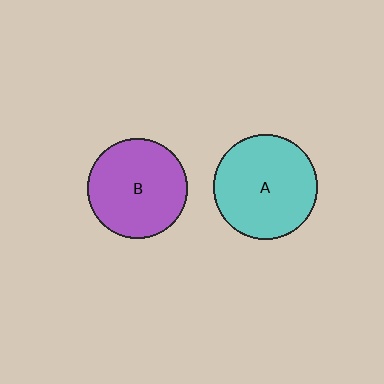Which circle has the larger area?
Circle A (cyan).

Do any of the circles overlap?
No, none of the circles overlap.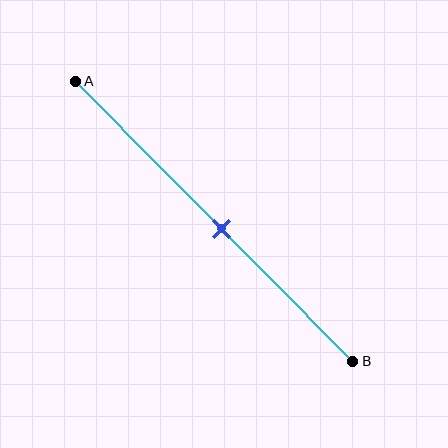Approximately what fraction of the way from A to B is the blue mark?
The blue mark is approximately 55% of the way from A to B.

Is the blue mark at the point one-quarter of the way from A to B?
No, the mark is at about 55% from A, not at the 25% one-quarter point.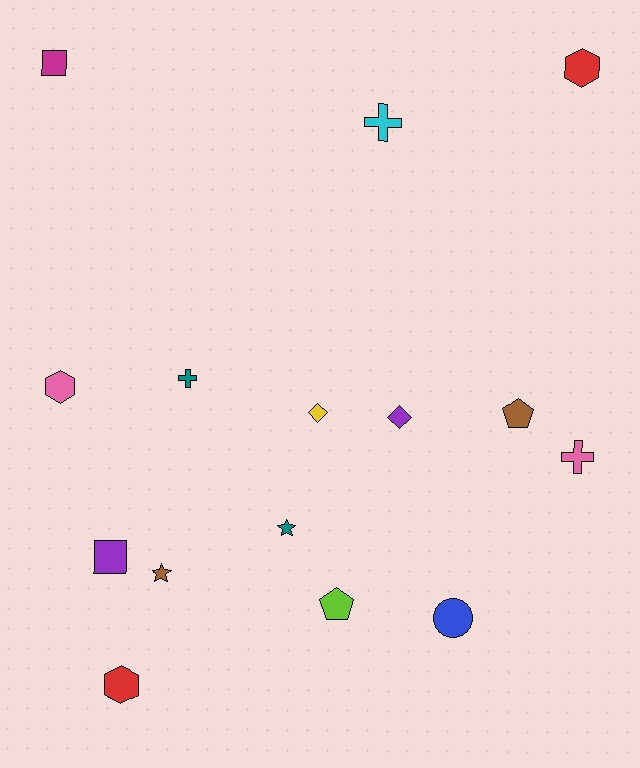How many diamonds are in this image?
There are 2 diamonds.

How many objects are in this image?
There are 15 objects.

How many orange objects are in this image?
There are no orange objects.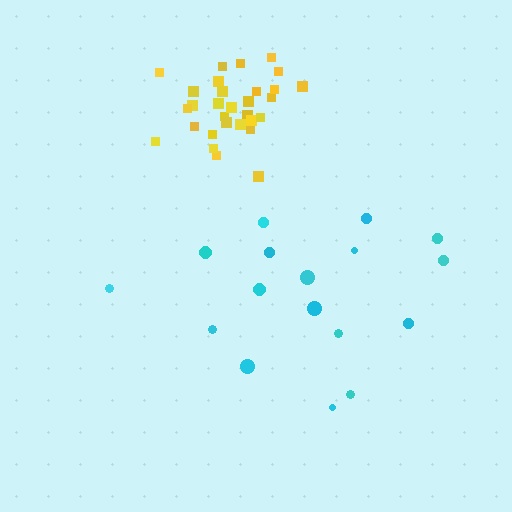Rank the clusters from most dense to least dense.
yellow, cyan.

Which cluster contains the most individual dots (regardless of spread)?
Yellow (30).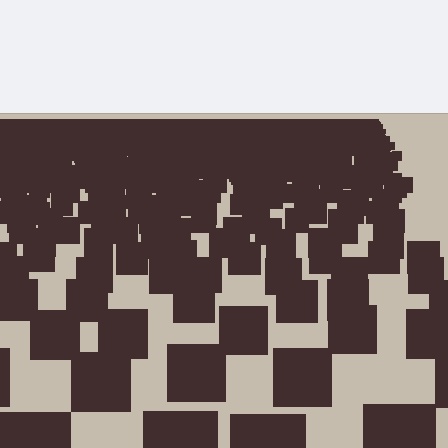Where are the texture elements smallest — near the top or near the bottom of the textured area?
Near the top.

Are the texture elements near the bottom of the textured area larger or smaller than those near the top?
Larger. Near the bottom, elements are closer to the viewer and appear at a bigger on-screen size.